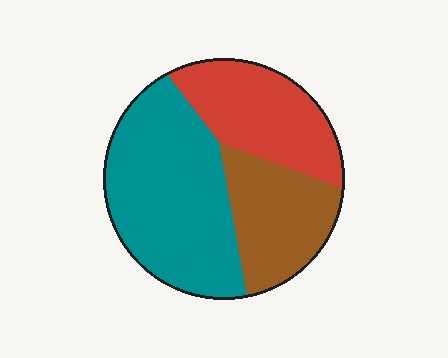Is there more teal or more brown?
Teal.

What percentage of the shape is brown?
Brown takes up between a quarter and a half of the shape.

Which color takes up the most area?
Teal, at roughly 45%.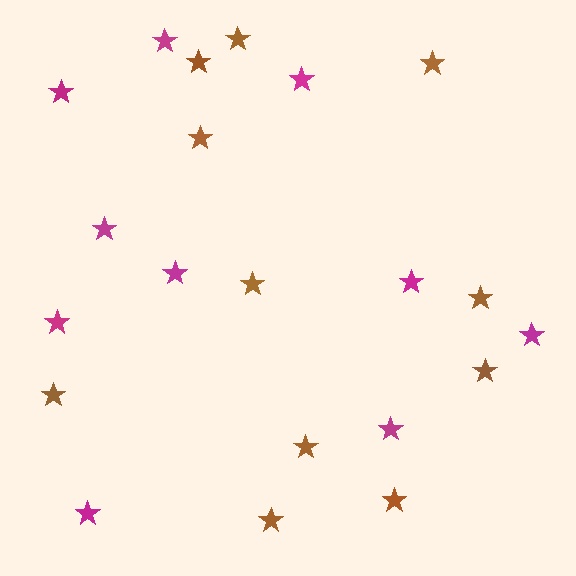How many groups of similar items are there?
There are 2 groups: one group of brown stars (11) and one group of magenta stars (10).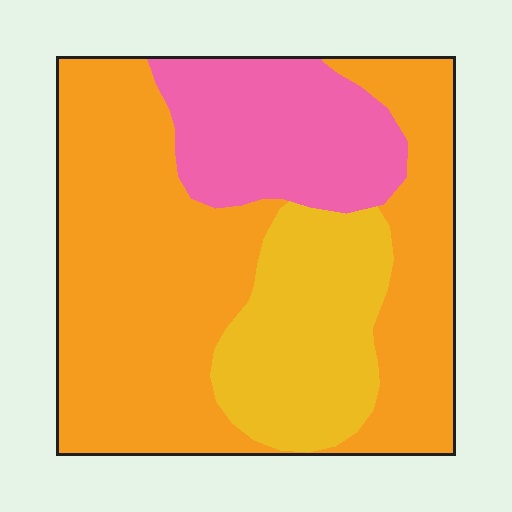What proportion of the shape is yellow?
Yellow covers roughly 20% of the shape.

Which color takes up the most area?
Orange, at roughly 60%.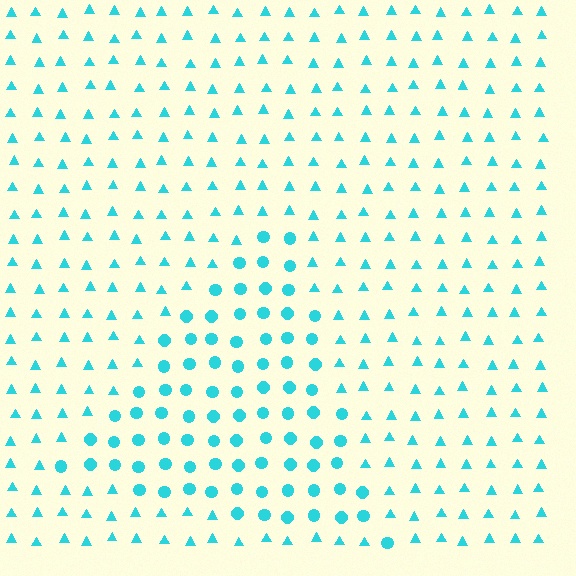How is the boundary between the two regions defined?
The boundary is defined by a change in element shape: circles inside vs. triangles outside. All elements share the same color and spacing.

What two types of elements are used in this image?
The image uses circles inside the triangle region and triangles outside it.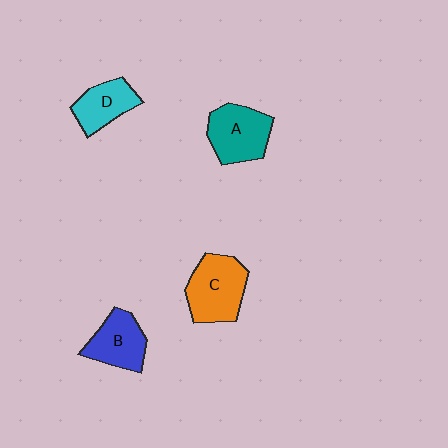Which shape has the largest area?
Shape C (orange).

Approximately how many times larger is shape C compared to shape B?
Approximately 1.3 times.